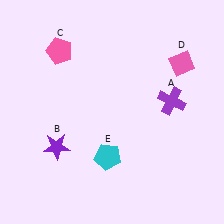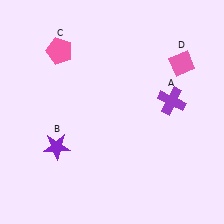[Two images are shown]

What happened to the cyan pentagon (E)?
The cyan pentagon (E) was removed in Image 2. It was in the bottom-left area of Image 1.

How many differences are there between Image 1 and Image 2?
There is 1 difference between the two images.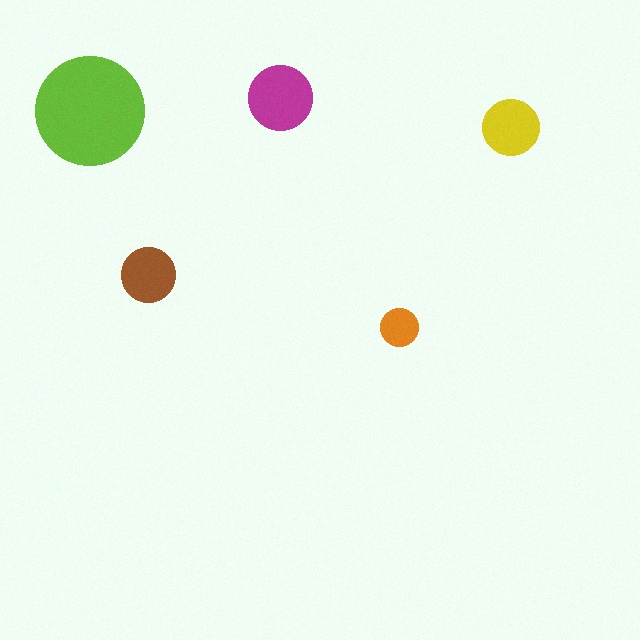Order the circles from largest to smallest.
the lime one, the magenta one, the yellow one, the brown one, the orange one.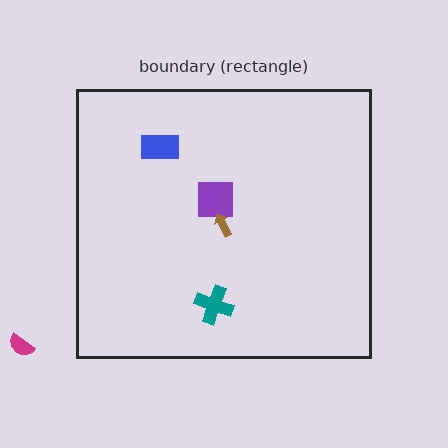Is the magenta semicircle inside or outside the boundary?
Outside.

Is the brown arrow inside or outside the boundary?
Inside.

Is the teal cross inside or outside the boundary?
Inside.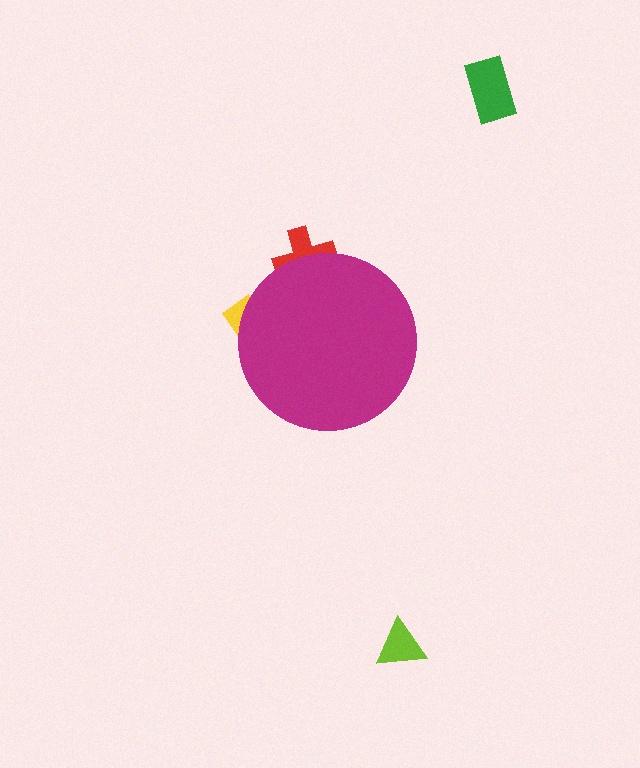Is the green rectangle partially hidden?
No, the green rectangle is fully visible.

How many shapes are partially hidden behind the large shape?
2 shapes are partially hidden.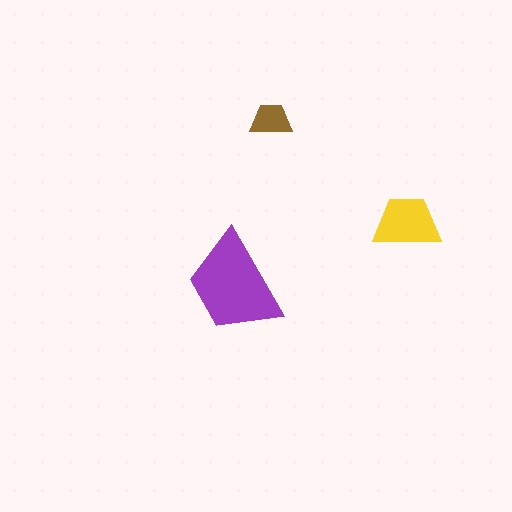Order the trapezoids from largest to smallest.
the purple one, the yellow one, the brown one.